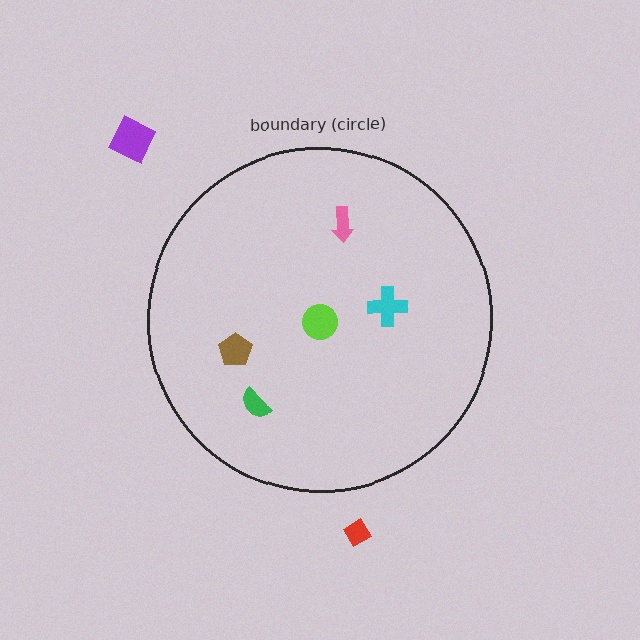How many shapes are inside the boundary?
5 inside, 2 outside.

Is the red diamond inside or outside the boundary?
Outside.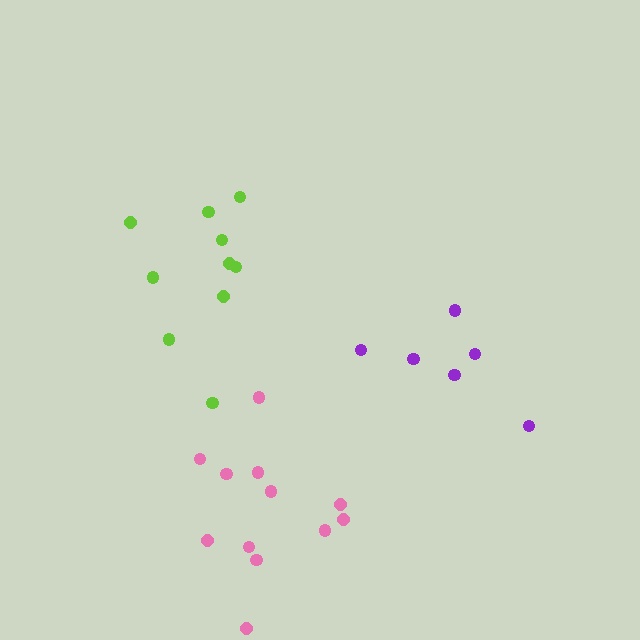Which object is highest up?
The lime cluster is topmost.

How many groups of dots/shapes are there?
There are 3 groups.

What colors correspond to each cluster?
The clusters are colored: purple, lime, pink.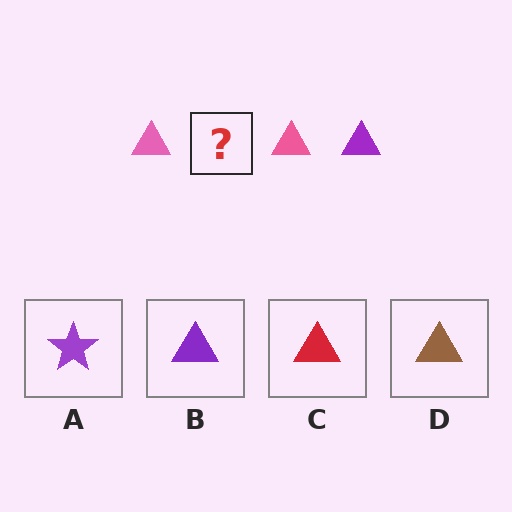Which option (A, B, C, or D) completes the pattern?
B.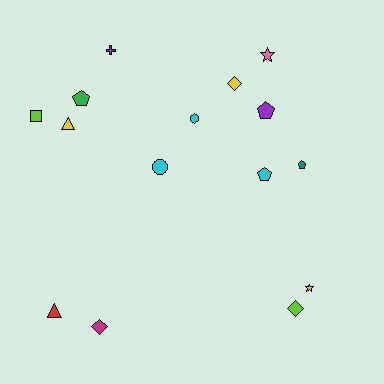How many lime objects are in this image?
There are 2 lime objects.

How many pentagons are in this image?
There are 4 pentagons.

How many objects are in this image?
There are 15 objects.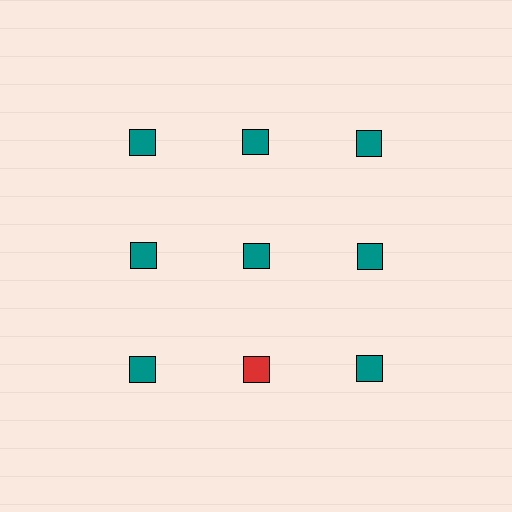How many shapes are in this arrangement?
There are 9 shapes arranged in a grid pattern.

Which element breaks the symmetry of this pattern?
The red square in the third row, second from left column breaks the symmetry. All other shapes are teal squares.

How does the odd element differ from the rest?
It has a different color: red instead of teal.